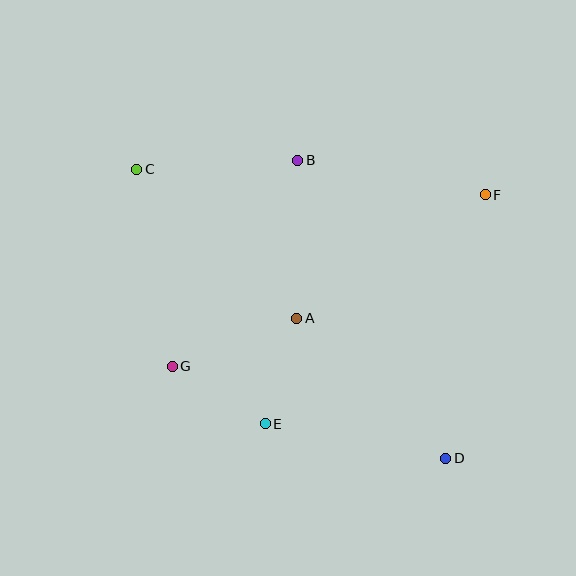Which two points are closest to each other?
Points E and G are closest to each other.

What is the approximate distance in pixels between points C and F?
The distance between C and F is approximately 349 pixels.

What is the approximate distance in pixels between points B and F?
The distance between B and F is approximately 191 pixels.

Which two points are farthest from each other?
Points C and D are farthest from each other.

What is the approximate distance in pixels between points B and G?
The distance between B and G is approximately 241 pixels.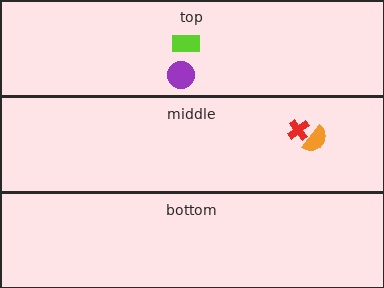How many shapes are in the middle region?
2.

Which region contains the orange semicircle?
The middle region.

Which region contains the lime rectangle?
The top region.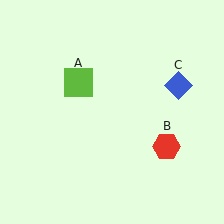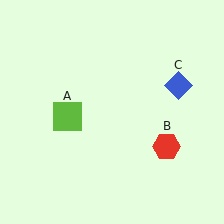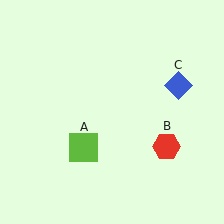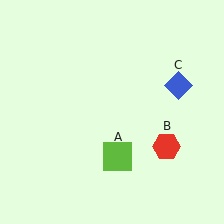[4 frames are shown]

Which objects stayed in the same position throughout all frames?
Red hexagon (object B) and blue diamond (object C) remained stationary.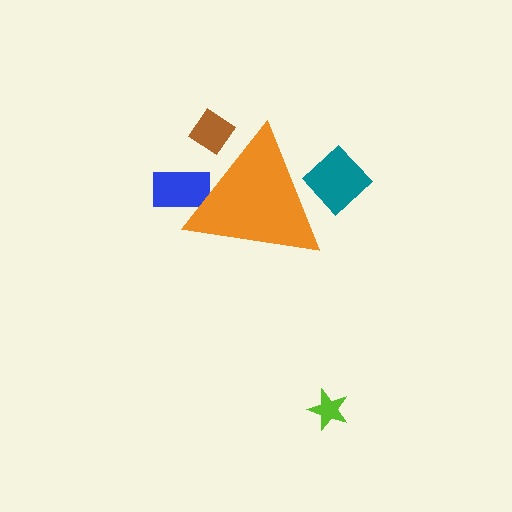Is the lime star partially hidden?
No, the lime star is fully visible.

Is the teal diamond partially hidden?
Yes, the teal diamond is partially hidden behind the orange triangle.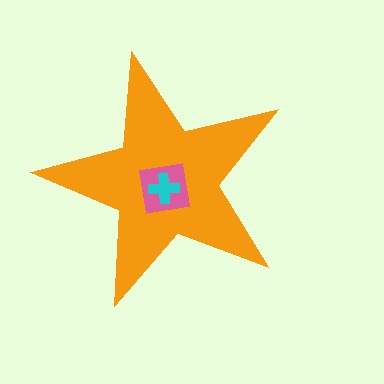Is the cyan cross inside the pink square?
Yes.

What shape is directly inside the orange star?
The pink square.